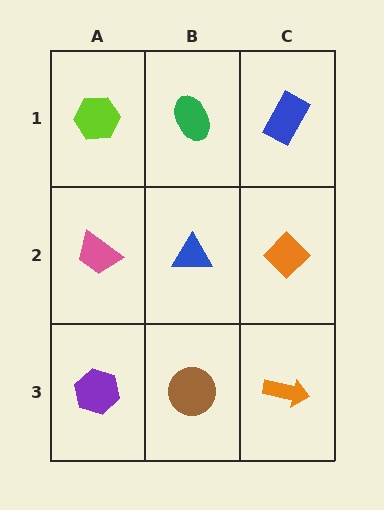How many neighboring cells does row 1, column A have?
2.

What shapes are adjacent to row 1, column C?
An orange diamond (row 2, column C), a green ellipse (row 1, column B).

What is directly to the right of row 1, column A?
A green ellipse.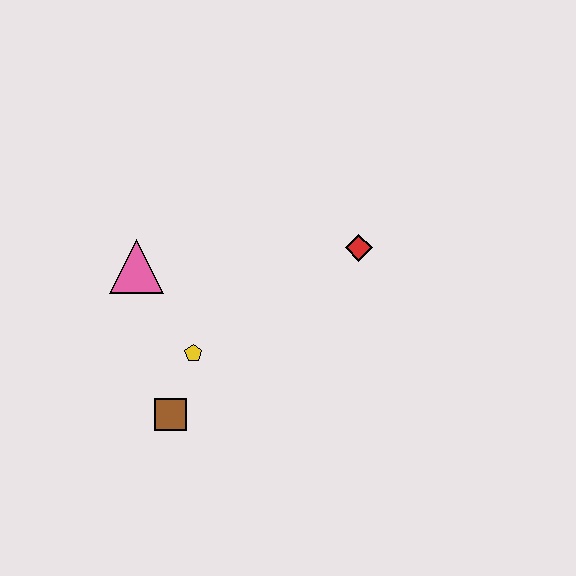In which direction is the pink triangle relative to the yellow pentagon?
The pink triangle is above the yellow pentagon.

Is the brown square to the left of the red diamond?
Yes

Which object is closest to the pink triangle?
The yellow pentagon is closest to the pink triangle.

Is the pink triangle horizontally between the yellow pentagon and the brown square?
No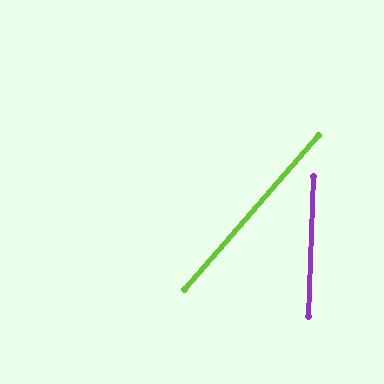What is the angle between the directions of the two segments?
Approximately 39 degrees.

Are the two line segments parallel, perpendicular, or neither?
Neither parallel nor perpendicular — they differ by about 39°.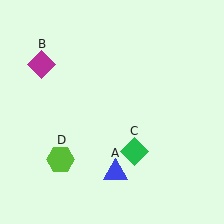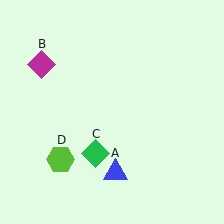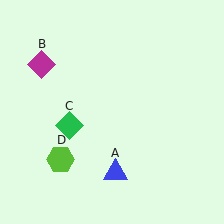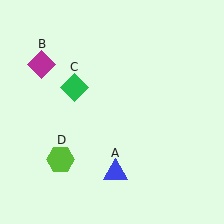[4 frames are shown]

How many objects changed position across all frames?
1 object changed position: green diamond (object C).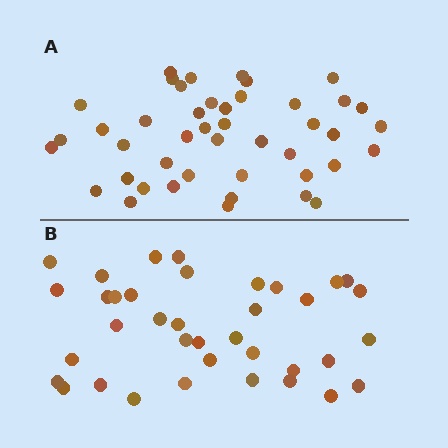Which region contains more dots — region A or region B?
Region A (the top region) has more dots.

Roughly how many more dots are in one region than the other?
Region A has roughly 8 or so more dots than region B.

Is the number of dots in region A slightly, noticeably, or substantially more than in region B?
Region A has only slightly more — the two regions are fairly close. The ratio is roughly 1.2 to 1.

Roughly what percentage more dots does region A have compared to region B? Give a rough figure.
About 20% more.